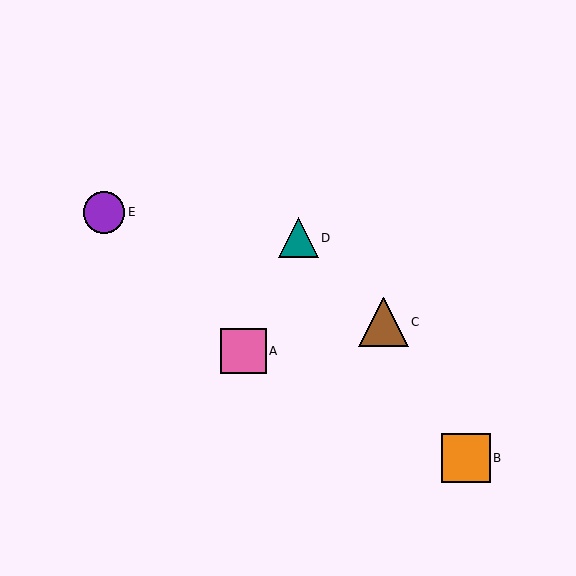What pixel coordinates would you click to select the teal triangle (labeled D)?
Click at (298, 238) to select the teal triangle D.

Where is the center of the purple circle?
The center of the purple circle is at (104, 212).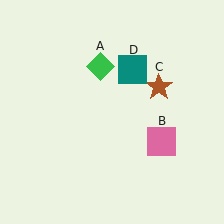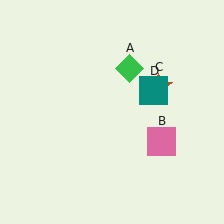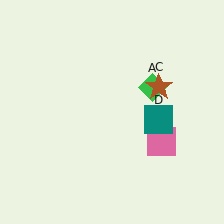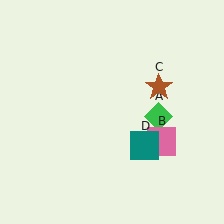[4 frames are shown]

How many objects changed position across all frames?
2 objects changed position: green diamond (object A), teal square (object D).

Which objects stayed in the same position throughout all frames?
Pink square (object B) and brown star (object C) remained stationary.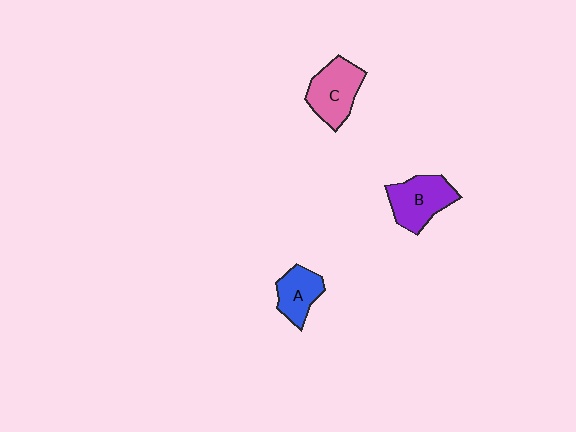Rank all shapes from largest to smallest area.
From largest to smallest: C (pink), B (purple), A (blue).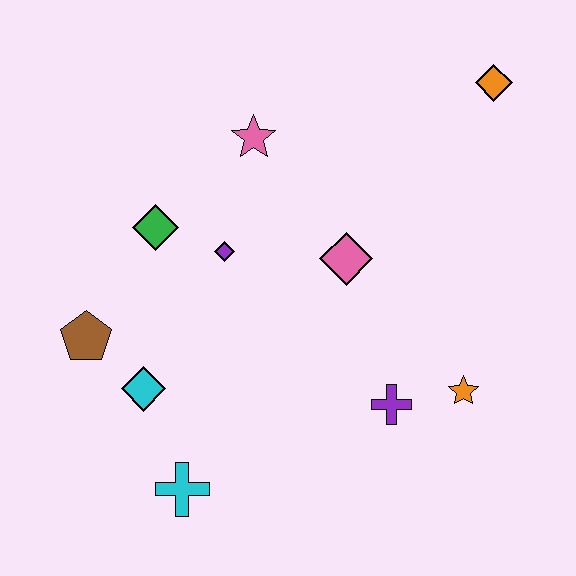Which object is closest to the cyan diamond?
The brown pentagon is closest to the cyan diamond.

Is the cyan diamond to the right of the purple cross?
No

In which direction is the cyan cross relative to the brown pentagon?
The cyan cross is below the brown pentagon.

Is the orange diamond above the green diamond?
Yes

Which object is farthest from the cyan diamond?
The orange diamond is farthest from the cyan diamond.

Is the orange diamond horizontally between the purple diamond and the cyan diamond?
No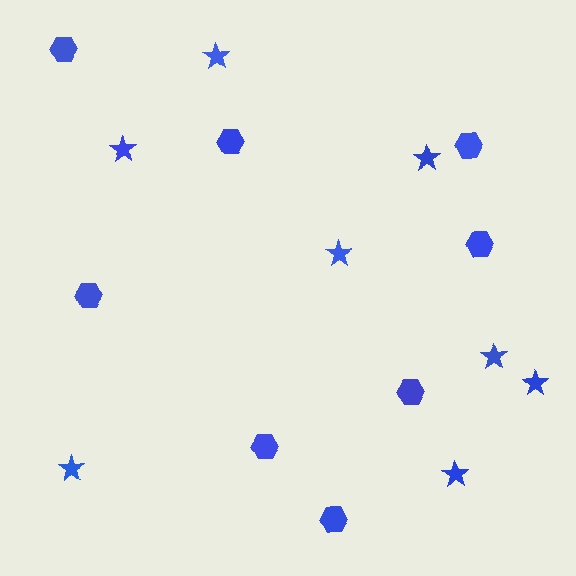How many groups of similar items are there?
There are 2 groups: one group of stars (8) and one group of hexagons (8).